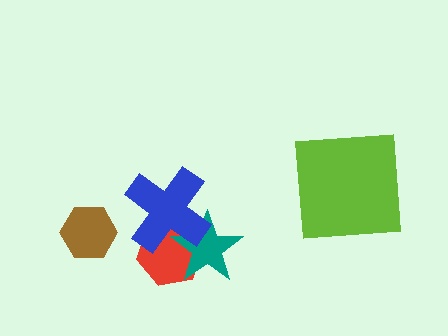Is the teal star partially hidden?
Yes, it is partially covered by another shape.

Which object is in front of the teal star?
The blue cross is in front of the teal star.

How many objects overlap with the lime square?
0 objects overlap with the lime square.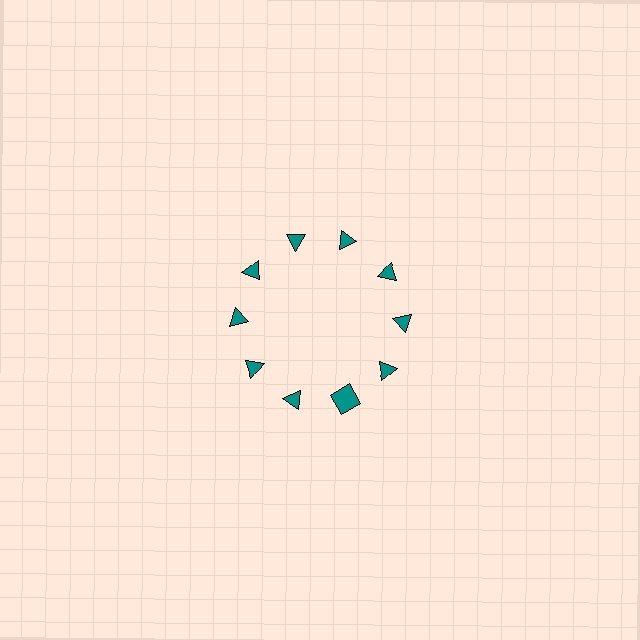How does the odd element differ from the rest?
It has a different shape: square instead of triangle.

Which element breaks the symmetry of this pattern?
The teal square at roughly the 5 o'clock position breaks the symmetry. All other shapes are teal triangles.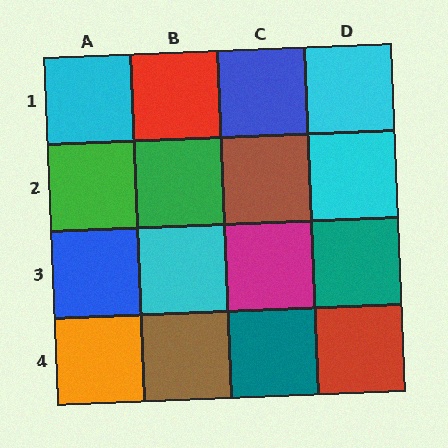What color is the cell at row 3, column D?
Teal.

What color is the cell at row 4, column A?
Orange.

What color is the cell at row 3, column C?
Magenta.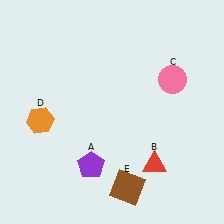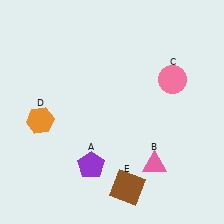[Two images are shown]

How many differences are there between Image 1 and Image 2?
There is 1 difference between the two images.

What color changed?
The triangle (B) changed from red in Image 1 to pink in Image 2.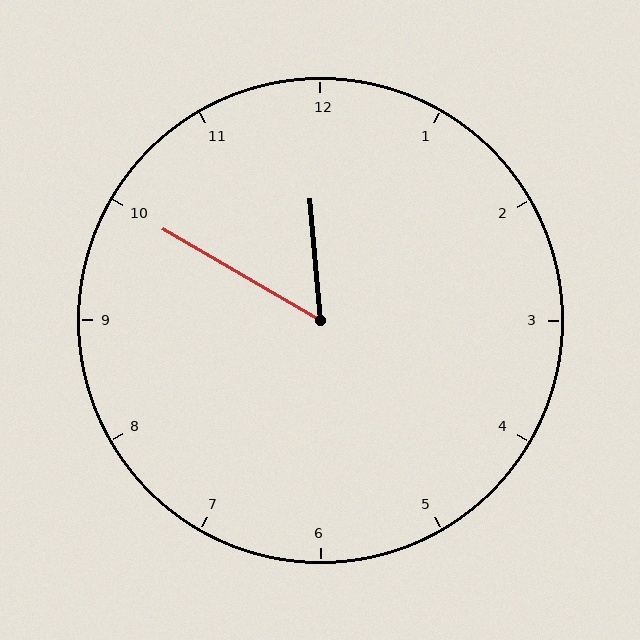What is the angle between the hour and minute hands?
Approximately 55 degrees.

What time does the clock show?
11:50.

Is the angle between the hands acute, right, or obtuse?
It is acute.